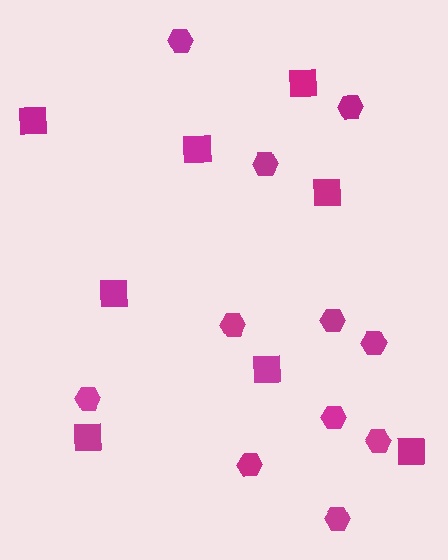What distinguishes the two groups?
There are 2 groups: one group of hexagons (11) and one group of squares (8).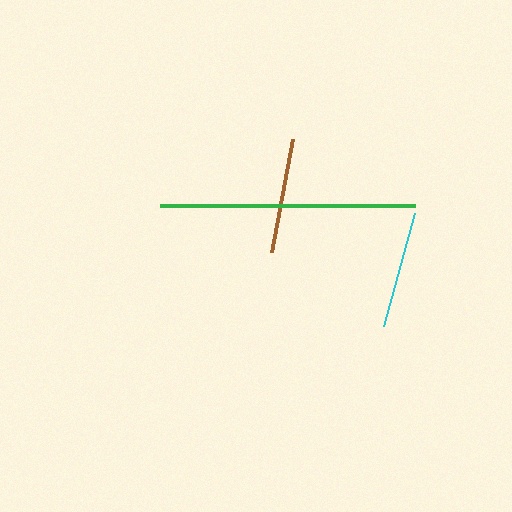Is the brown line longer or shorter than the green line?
The green line is longer than the brown line.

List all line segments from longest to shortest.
From longest to shortest: green, cyan, brown.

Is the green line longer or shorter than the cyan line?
The green line is longer than the cyan line.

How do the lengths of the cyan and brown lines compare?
The cyan and brown lines are approximately the same length.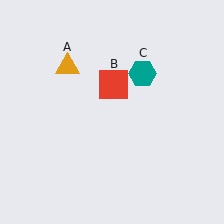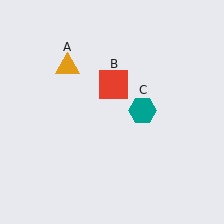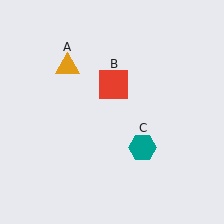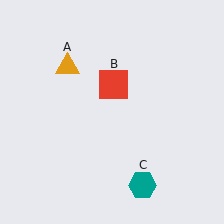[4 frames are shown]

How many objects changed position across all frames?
1 object changed position: teal hexagon (object C).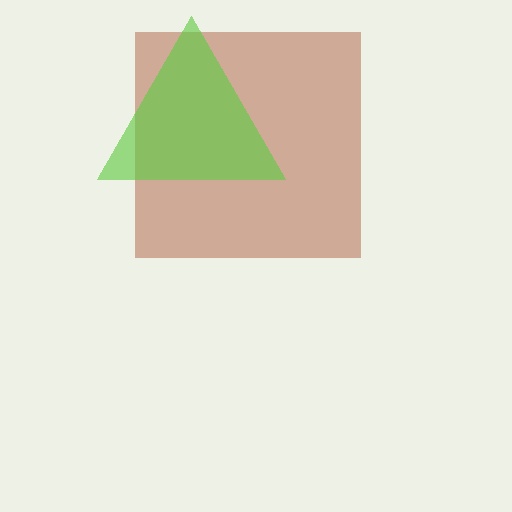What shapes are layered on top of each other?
The layered shapes are: a brown square, a lime triangle.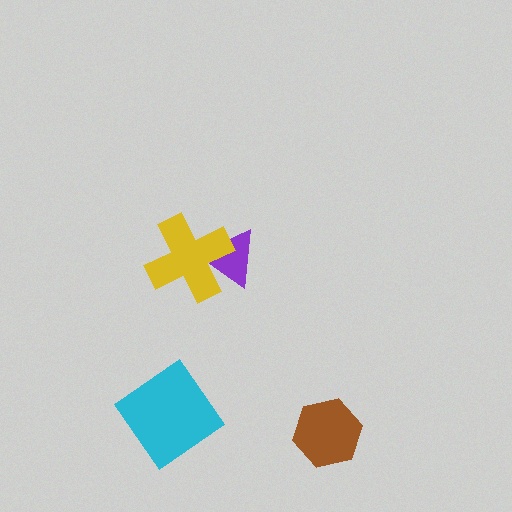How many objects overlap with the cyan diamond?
0 objects overlap with the cyan diamond.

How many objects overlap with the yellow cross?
1 object overlaps with the yellow cross.